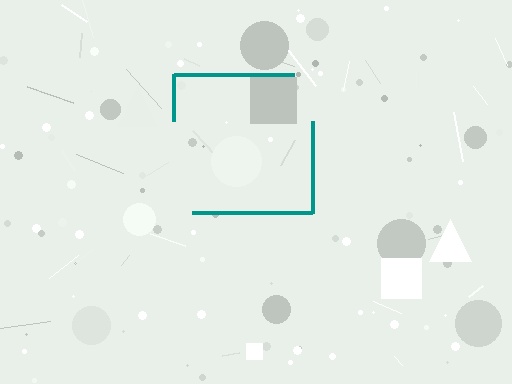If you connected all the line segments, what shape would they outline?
They would outline a square.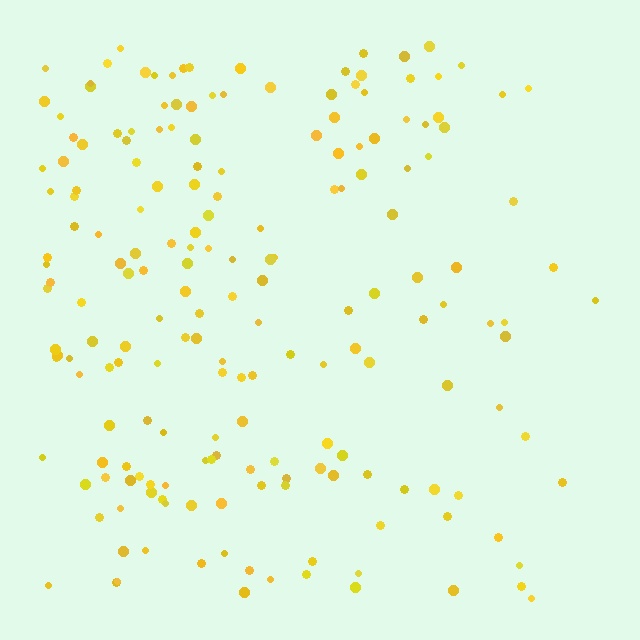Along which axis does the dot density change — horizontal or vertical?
Horizontal.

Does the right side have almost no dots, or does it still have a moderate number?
Still a moderate number, just noticeably fewer than the left.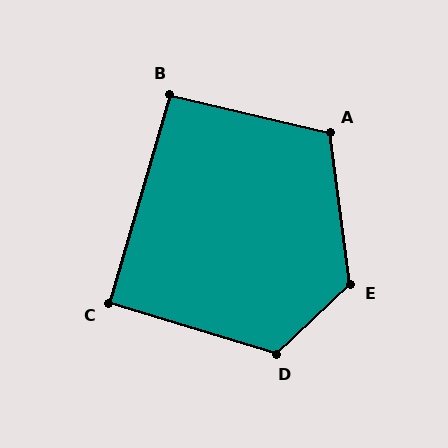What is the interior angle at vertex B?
Approximately 93 degrees (approximately right).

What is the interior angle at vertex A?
Approximately 111 degrees (obtuse).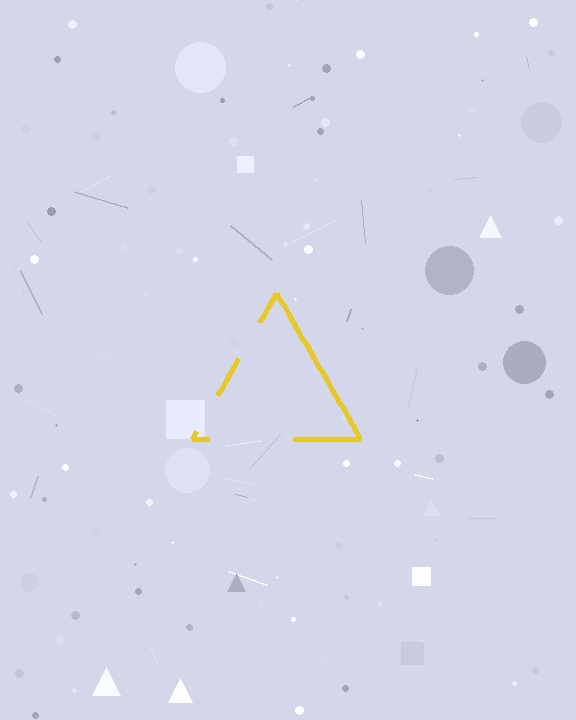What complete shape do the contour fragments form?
The contour fragments form a triangle.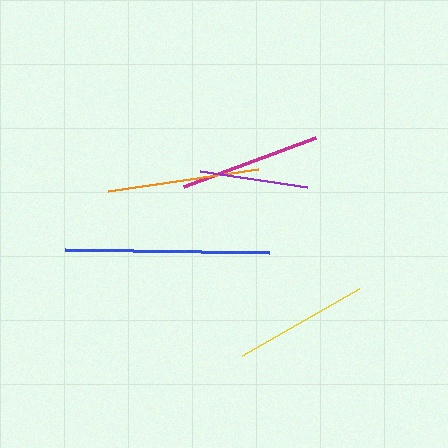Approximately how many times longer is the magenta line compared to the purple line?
The magenta line is approximately 1.3 times the length of the purple line.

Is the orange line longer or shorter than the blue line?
The blue line is longer than the orange line.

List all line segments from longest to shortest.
From longest to shortest: blue, orange, magenta, yellow, purple.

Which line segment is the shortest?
The purple line is the shortest at approximately 108 pixels.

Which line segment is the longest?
The blue line is the longest at approximately 204 pixels.